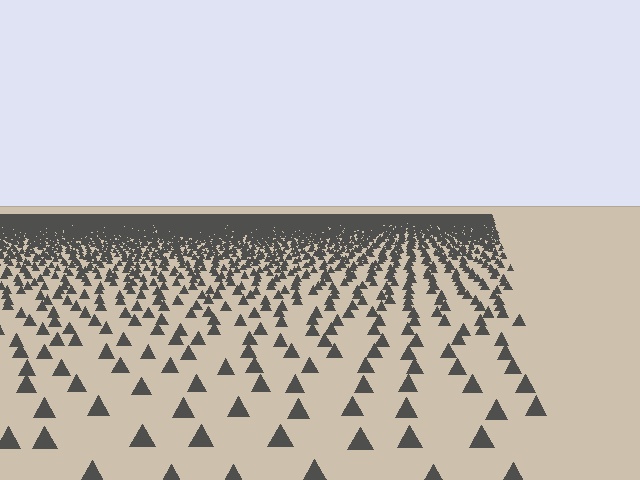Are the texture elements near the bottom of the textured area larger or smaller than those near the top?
Larger. Near the bottom, elements are closer to the viewer and appear at a bigger on-screen size.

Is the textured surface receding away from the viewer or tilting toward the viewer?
The surface is receding away from the viewer. Texture elements get smaller and denser toward the top.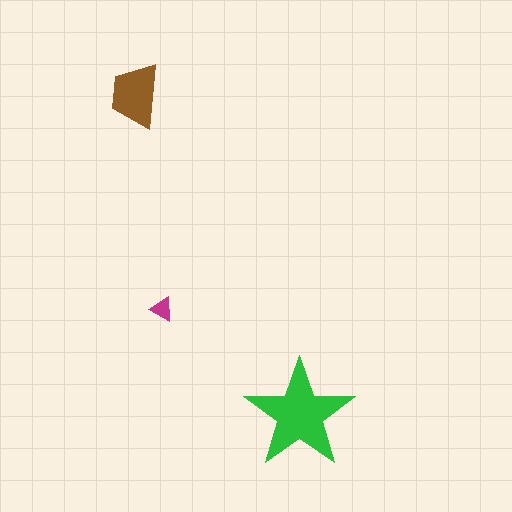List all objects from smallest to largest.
The magenta triangle, the brown trapezoid, the green star.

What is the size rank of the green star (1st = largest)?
1st.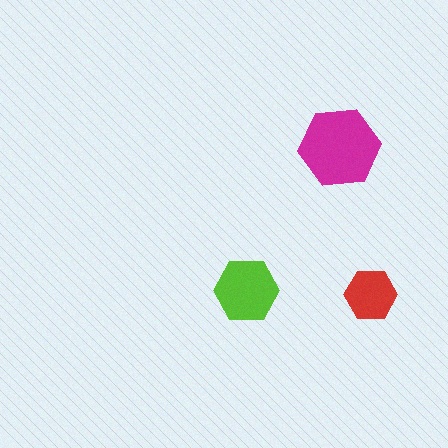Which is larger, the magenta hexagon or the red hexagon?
The magenta one.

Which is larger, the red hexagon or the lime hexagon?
The lime one.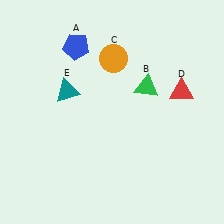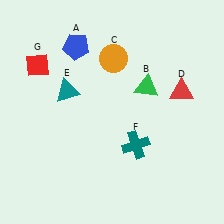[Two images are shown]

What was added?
A teal cross (F), a red diamond (G) were added in Image 2.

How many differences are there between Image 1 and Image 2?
There are 2 differences between the two images.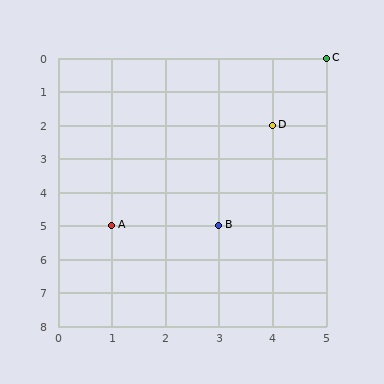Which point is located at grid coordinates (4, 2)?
Point D is at (4, 2).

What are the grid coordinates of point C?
Point C is at grid coordinates (5, 0).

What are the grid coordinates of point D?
Point D is at grid coordinates (4, 2).